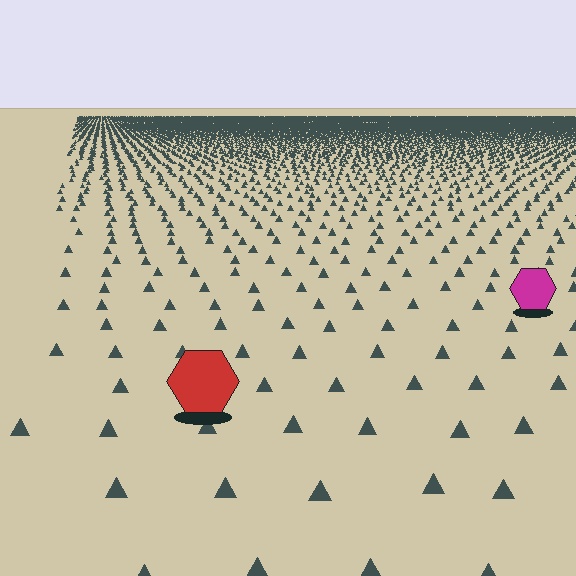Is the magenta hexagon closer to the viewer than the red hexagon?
No. The red hexagon is closer — you can tell from the texture gradient: the ground texture is coarser near it.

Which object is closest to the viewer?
The red hexagon is closest. The texture marks near it are larger and more spread out.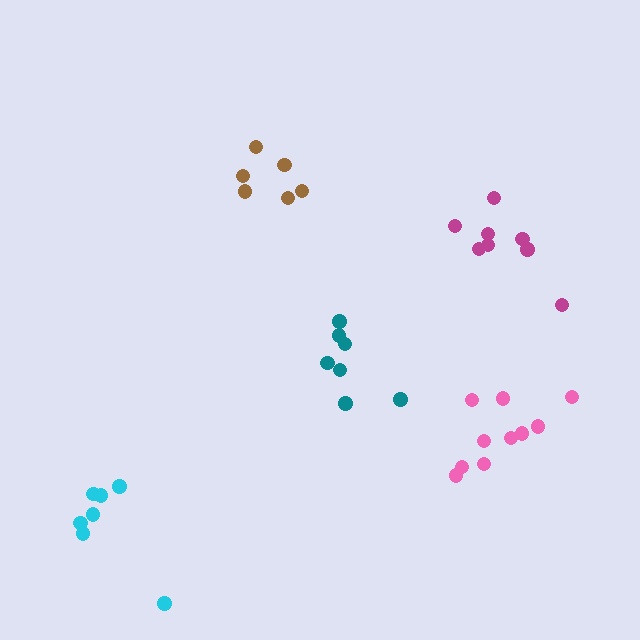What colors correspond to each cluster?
The clusters are colored: brown, cyan, teal, pink, magenta.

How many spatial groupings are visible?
There are 5 spatial groupings.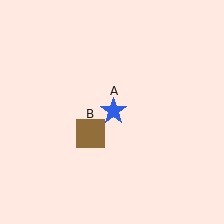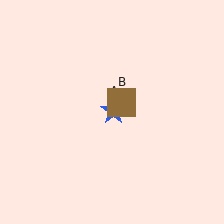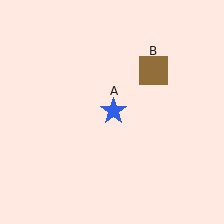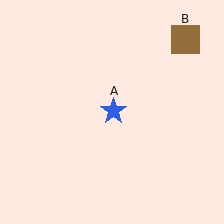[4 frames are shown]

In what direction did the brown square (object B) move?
The brown square (object B) moved up and to the right.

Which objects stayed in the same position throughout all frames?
Blue star (object A) remained stationary.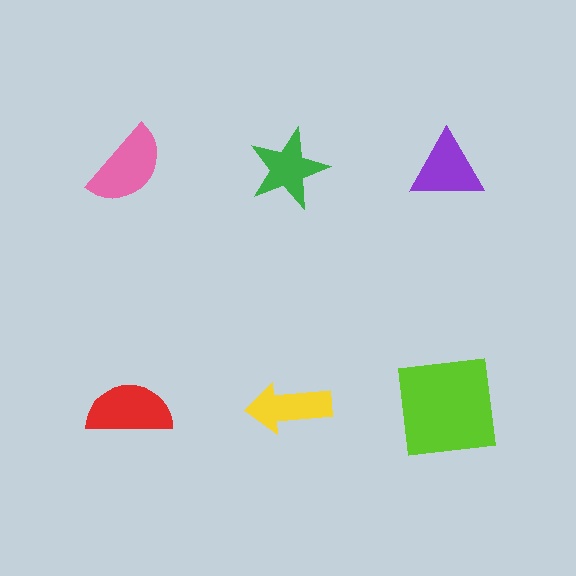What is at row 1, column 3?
A purple triangle.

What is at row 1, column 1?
A pink semicircle.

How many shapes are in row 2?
3 shapes.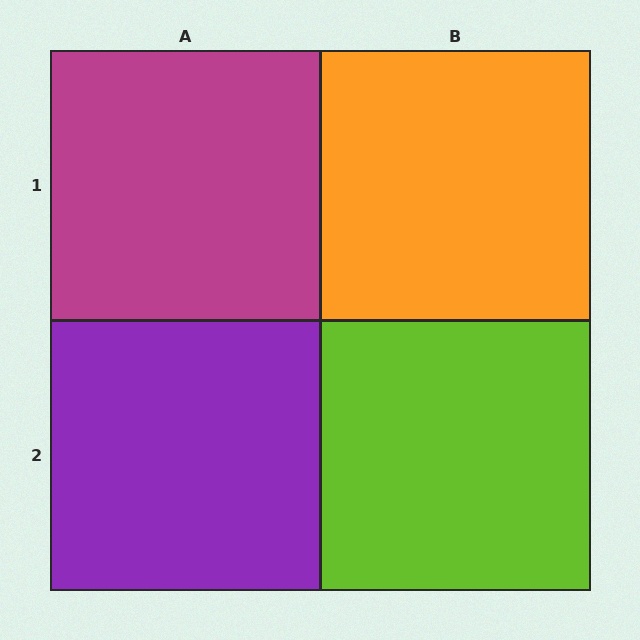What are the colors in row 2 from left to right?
Purple, lime.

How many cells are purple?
1 cell is purple.